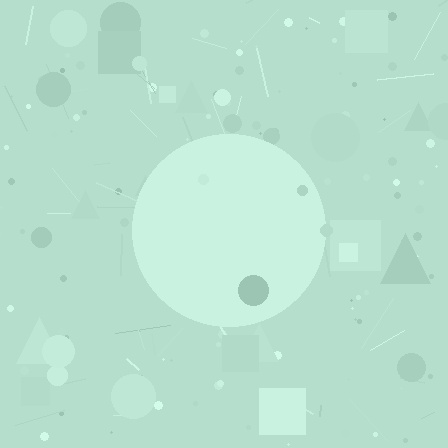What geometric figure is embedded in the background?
A circle is embedded in the background.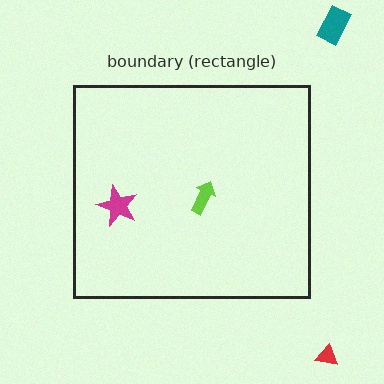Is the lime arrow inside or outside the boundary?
Inside.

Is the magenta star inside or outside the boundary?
Inside.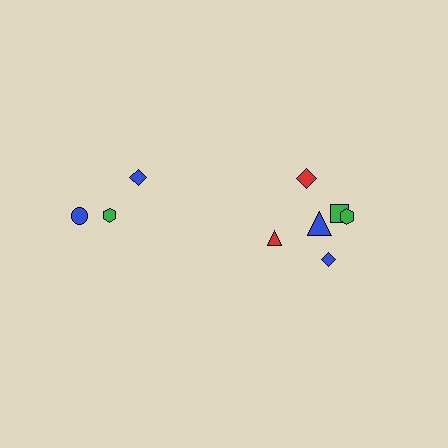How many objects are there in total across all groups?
There are 9 objects.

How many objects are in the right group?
There are 6 objects.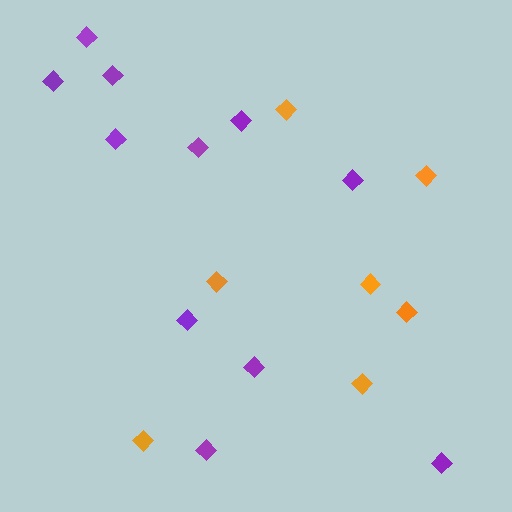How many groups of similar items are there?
There are 2 groups: one group of orange diamonds (7) and one group of purple diamonds (11).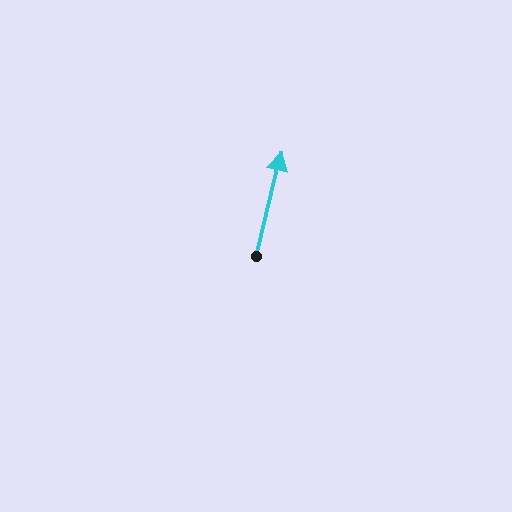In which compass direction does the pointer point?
North.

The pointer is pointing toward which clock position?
Roughly 12 o'clock.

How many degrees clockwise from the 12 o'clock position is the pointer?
Approximately 13 degrees.